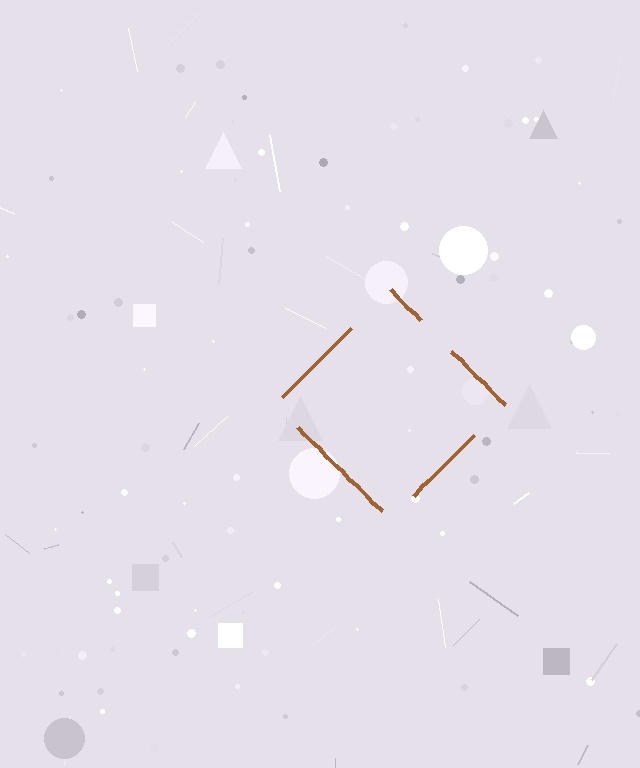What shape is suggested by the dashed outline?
The dashed outline suggests a diamond.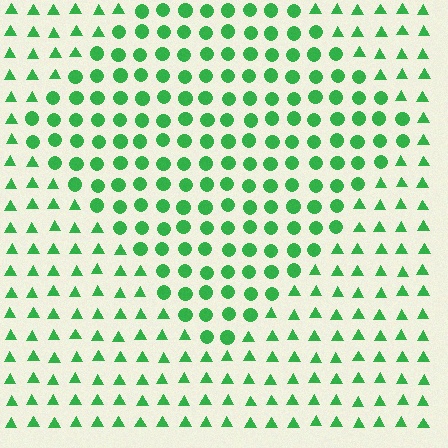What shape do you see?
I see a diamond.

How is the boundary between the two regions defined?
The boundary is defined by a change in element shape: circles inside vs. triangles outside. All elements share the same color and spacing.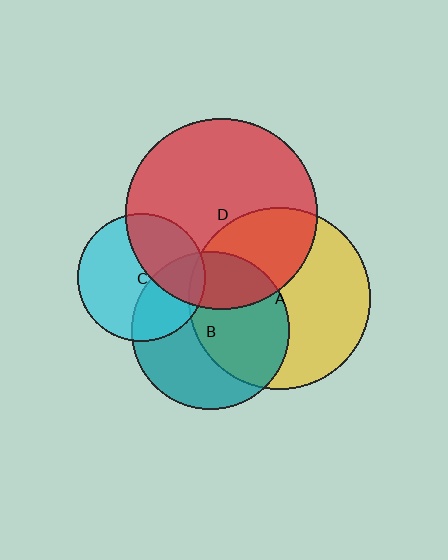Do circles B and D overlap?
Yes.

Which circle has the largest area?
Circle D (red).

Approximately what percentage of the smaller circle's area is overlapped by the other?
Approximately 25%.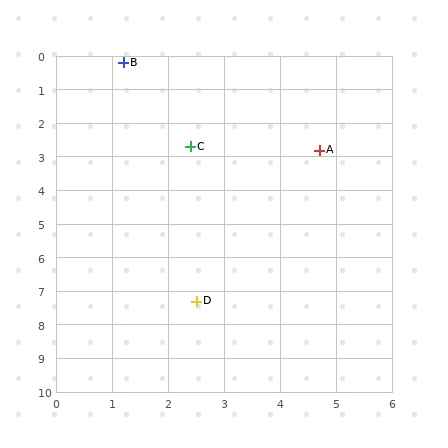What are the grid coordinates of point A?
Point A is at approximately (4.7, 2.8).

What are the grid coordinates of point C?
Point C is at approximately (2.4, 2.7).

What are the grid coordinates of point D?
Point D is at approximately (2.5, 7.3).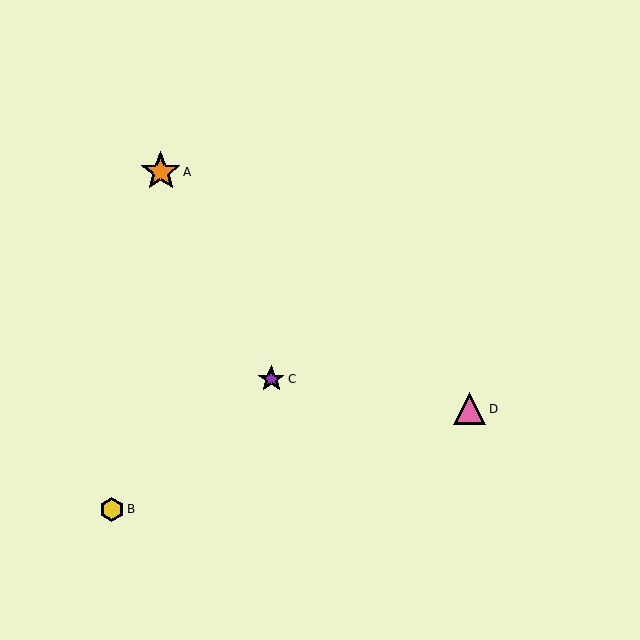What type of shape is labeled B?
Shape B is a yellow hexagon.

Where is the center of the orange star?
The center of the orange star is at (161, 172).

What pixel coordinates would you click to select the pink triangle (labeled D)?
Click at (469, 409) to select the pink triangle D.